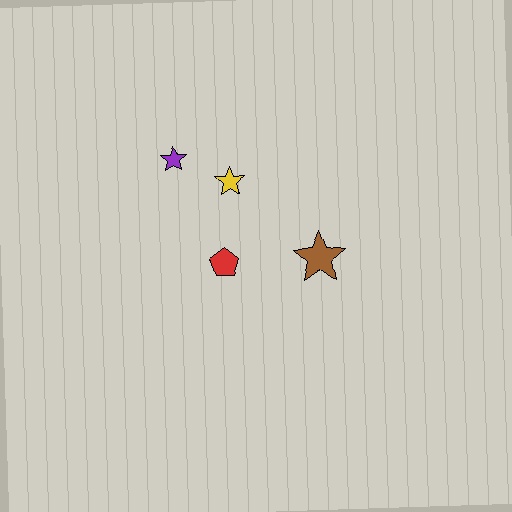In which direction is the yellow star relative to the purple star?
The yellow star is to the right of the purple star.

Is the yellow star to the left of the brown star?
Yes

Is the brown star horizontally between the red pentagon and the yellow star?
No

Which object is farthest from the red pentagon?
The purple star is farthest from the red pentagon.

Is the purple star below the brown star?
No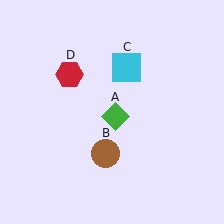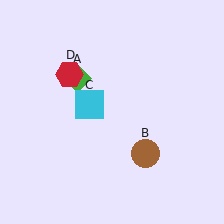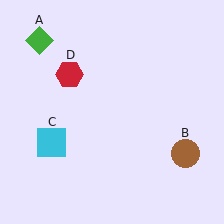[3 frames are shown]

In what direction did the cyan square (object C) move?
The cyan square (object C) moved down and to the left.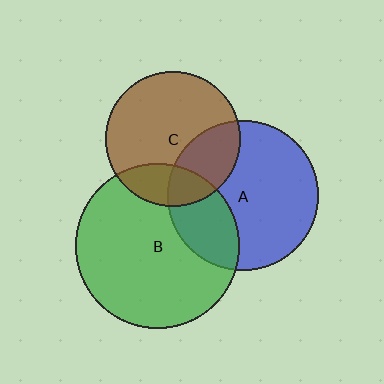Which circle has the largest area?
Circle B (green).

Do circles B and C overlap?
Yes.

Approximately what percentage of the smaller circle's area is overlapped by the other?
Approximately 20%.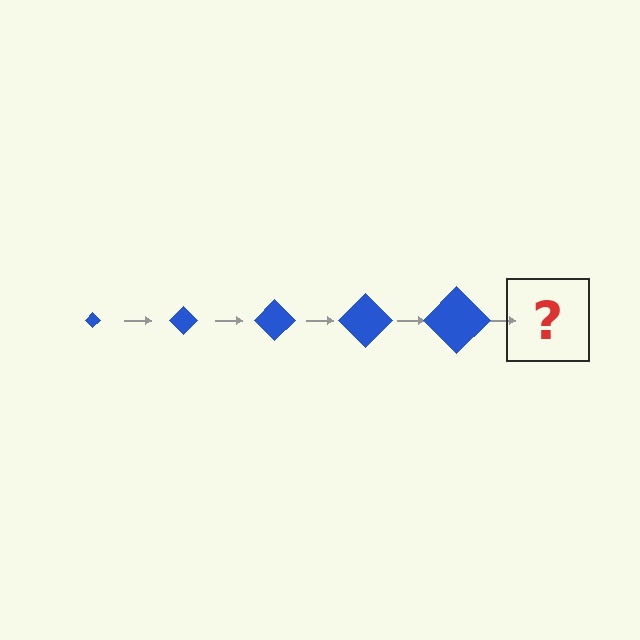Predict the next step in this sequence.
The next step is a blue diamond, larger than the previous one.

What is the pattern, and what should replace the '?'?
The pattern is that the diamond gets progressively larger each step. The '?' should be a blue diamond, larger than the previous one.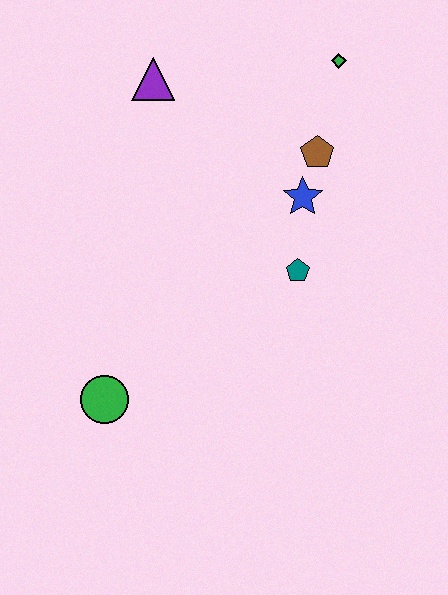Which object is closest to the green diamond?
The brown pentagon is closest to the green diamond.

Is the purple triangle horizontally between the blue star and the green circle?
Yes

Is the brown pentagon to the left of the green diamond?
Yes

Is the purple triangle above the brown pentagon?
Yes